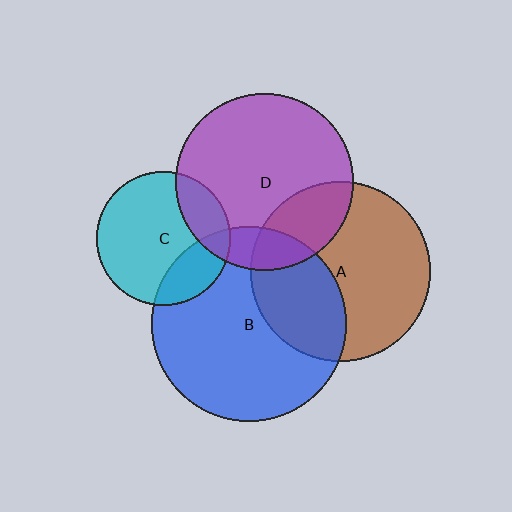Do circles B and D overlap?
Yes.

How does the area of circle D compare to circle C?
Approximately 1.8 times.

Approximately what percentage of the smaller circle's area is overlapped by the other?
Approximately 15%.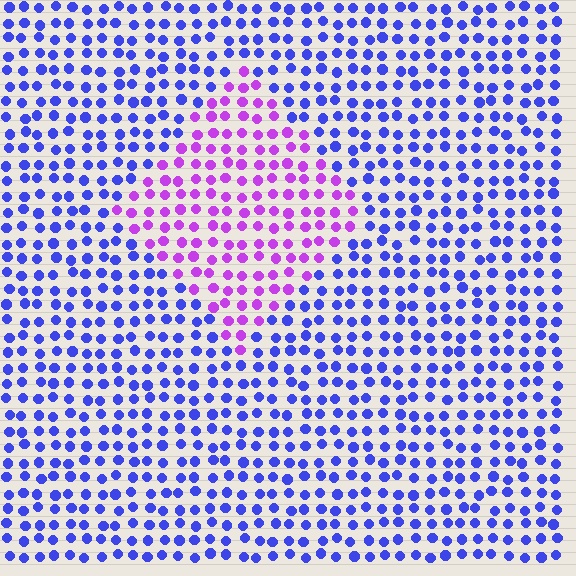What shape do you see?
I see a diamond.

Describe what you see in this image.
The image is filled with small blue elements in a uniform arrangement. A diamond-shaped region is visible where the elements are tinted to a slightly different hue, forming a subtle color boundary.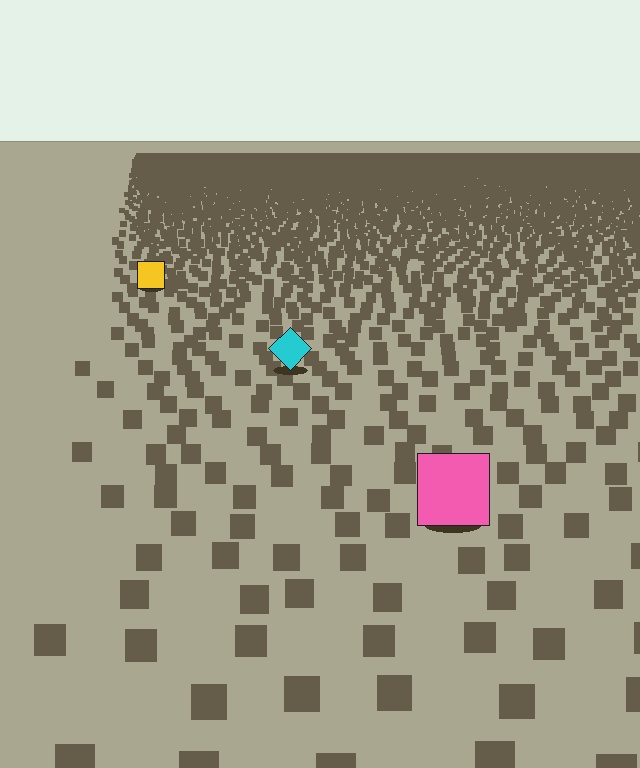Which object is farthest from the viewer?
The yellow square is farthest from the viewer. It appears smaller and the ground texture around it is denser.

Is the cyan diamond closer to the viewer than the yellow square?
Yes. The cyan diamond is closer — you can tell from the texture gradient: the ground texture is coarser near it.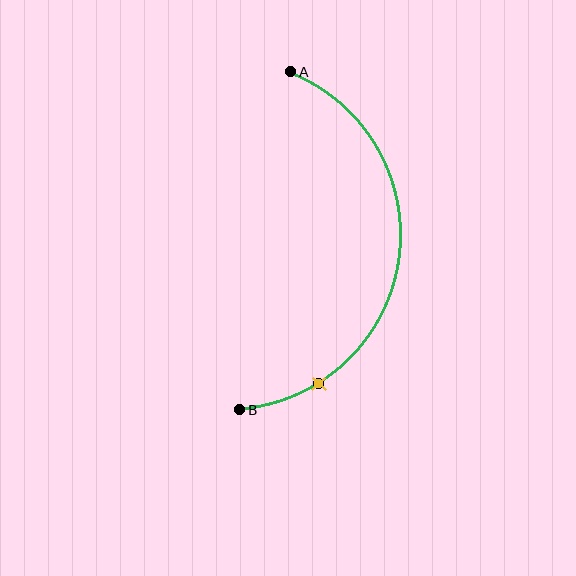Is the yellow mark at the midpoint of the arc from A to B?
No. The yellow mark lies on the arc but is closer to endpoint B. The arc midpoint would be at the point on the curve equidistant along the arc from both A and B.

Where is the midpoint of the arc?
The arc midpoint is the point on the curve farthest from the straight line joining A and B. It sits to the right of that line.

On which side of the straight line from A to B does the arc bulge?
The arc bulges to the right of the straight line connecting A and B.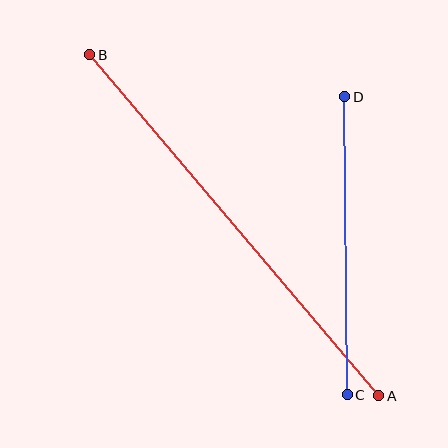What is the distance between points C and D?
The distance is approximately 298 pixels.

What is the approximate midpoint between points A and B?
The midpoint is at approximately (234, 225) pixels.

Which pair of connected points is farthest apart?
Points A and B are farthest apart.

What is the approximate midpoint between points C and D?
The midpoint is at approximately (346, 246) pixels.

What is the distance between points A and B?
The distance is approximately 447 pixels.